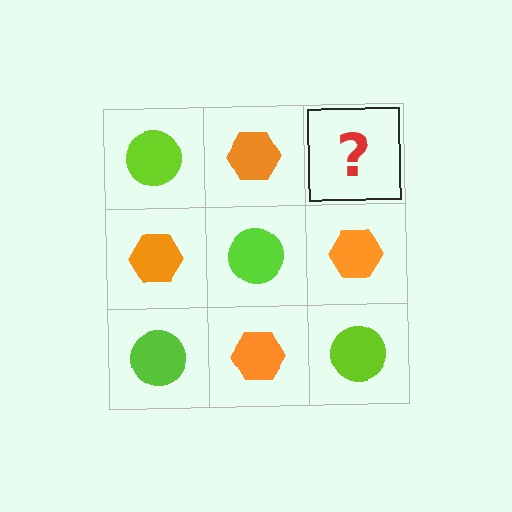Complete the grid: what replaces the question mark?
The question mark should be replaced with a lime circle.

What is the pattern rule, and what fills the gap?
The rule is that it alternates lime circle and orange hexagon in a checkerboard pattern. The gap should be filled with a lime circle.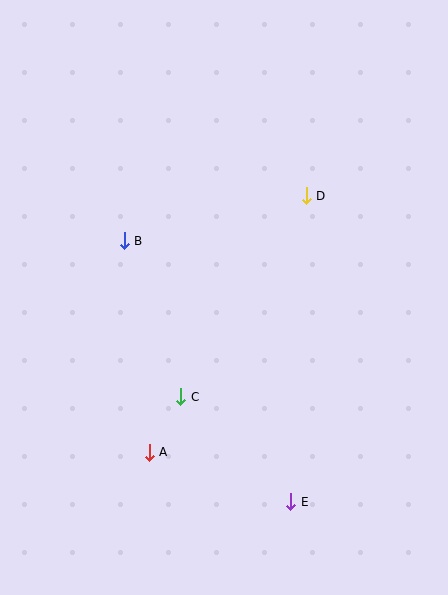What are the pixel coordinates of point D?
Point D is at (306, 196).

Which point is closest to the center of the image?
Point C at (181, 397) is closest to the center.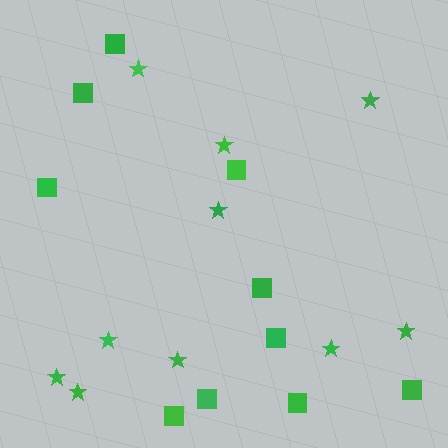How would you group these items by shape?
There are 2 groups: one group of stars (10) and one group of squares (10).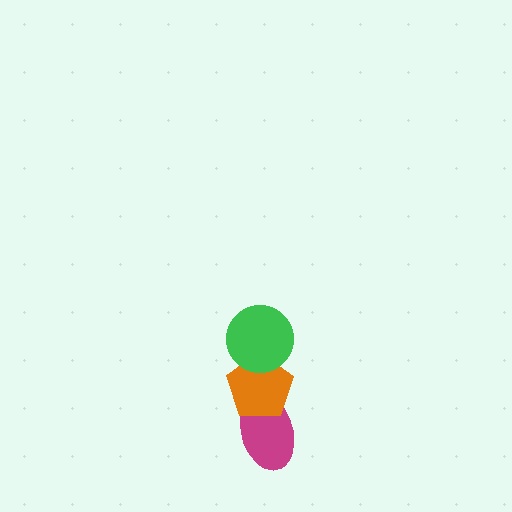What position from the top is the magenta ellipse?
The magenta ellipse is 3rd from the top.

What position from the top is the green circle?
The green circle is 1st from the top.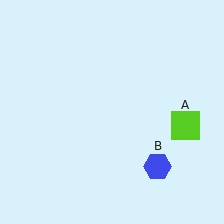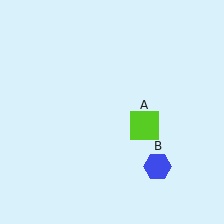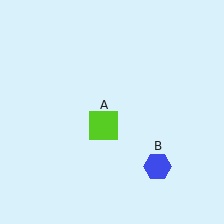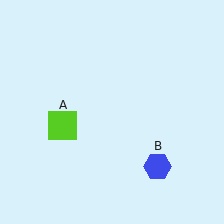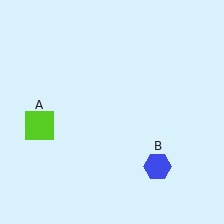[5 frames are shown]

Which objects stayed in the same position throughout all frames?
Blue hexagon (object B) remained stationary.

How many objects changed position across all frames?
1 object changed position: lime square (object A).